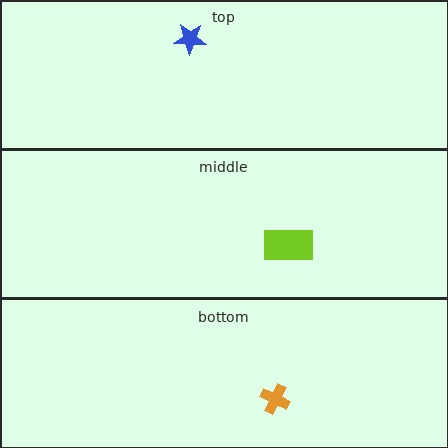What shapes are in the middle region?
The lime rectangle.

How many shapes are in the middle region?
1.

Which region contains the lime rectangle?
The middle region.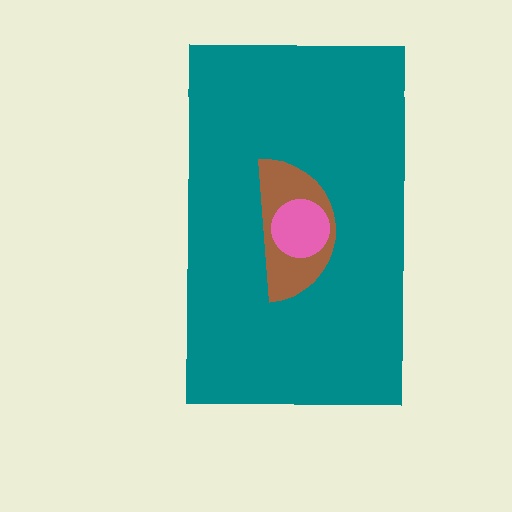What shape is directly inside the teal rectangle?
The brown semicircle.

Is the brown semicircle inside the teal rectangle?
Yes.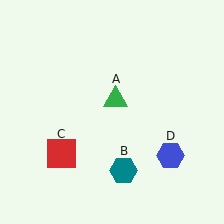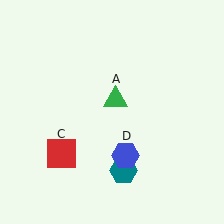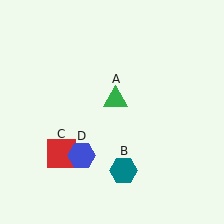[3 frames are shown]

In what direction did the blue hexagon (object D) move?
The blue hexagon (object D) moved left.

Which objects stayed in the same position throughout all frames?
Green triangle (object A) and teal hexagon (object B) and red square (object C) remained stationary.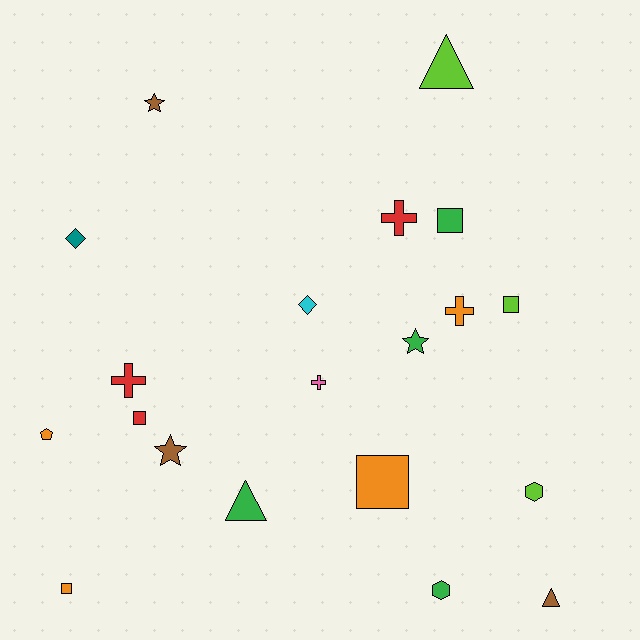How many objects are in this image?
There are 20 objects.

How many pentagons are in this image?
There is 1 pentagon.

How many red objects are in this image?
There are 3 red objects.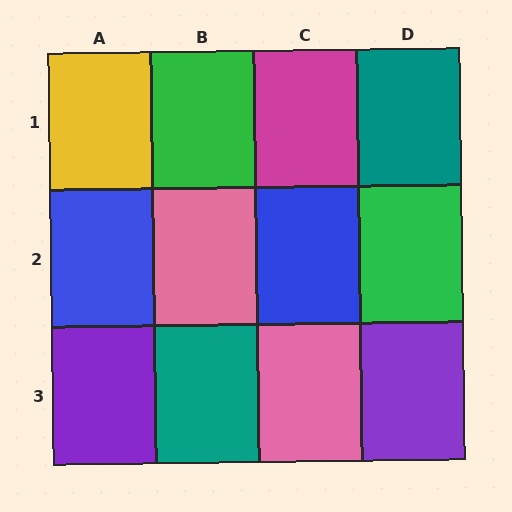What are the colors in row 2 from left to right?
Blue, pink, blue, green.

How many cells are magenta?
1 cell is magenta.